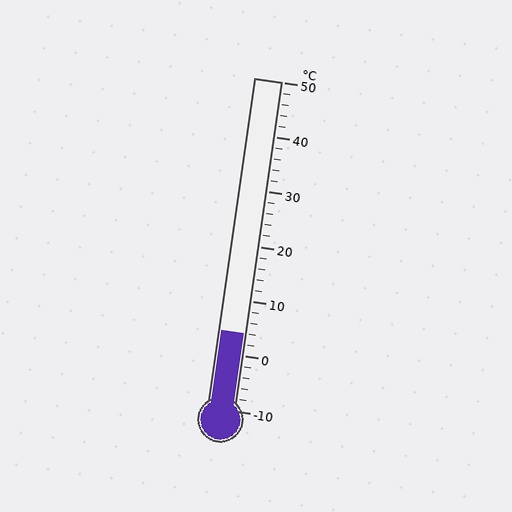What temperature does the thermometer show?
The thermometer shows approximately 4°C.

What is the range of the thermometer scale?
The thermometer scale ranges from -10°C to 50°C.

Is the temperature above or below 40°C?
The temperature is below 40°C.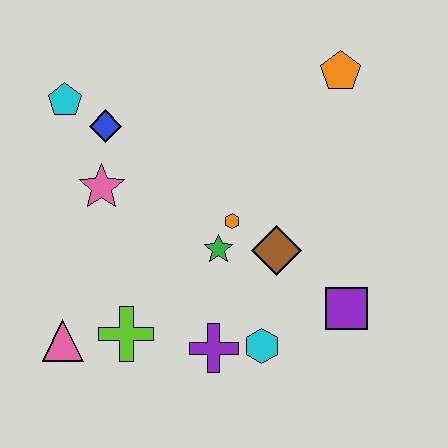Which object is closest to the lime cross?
The pink triangle is closest to the lime cross.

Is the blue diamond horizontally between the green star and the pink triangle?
Yes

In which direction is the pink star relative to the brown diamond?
The pink star is to the left of the brown diamond.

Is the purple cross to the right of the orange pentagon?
No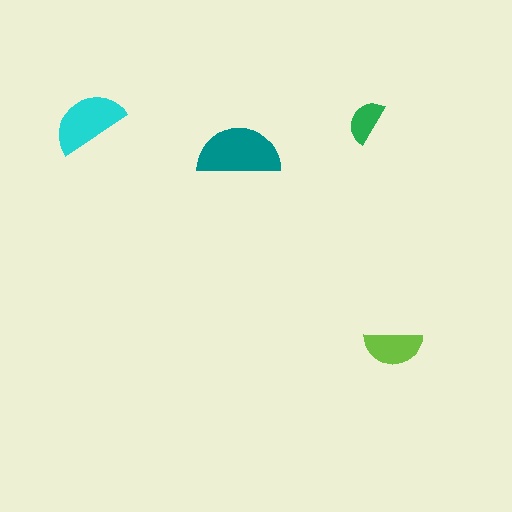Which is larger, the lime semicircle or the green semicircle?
The lime one.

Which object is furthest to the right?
The lime semicircle is rightmost.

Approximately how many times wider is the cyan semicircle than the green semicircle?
About 1.5 times wider.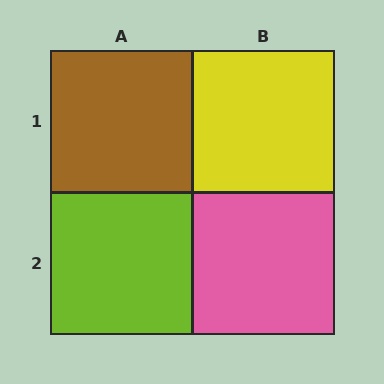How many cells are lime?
1 cell is lime.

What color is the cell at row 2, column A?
Lime.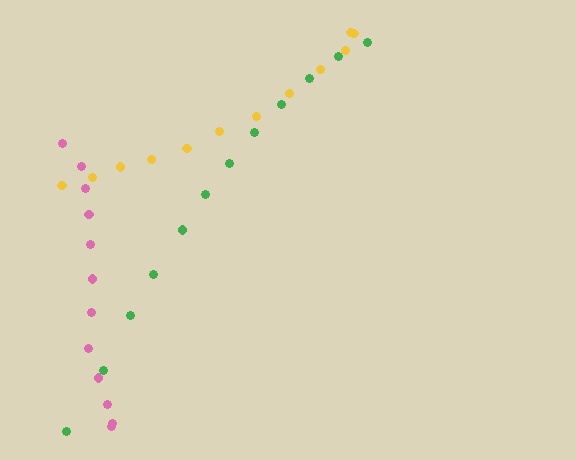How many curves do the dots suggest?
There are 3 distinct paths.